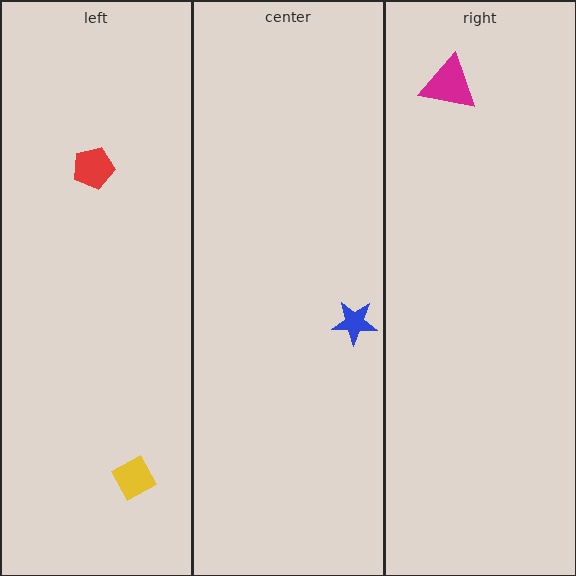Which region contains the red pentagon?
The left region.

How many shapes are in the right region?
1.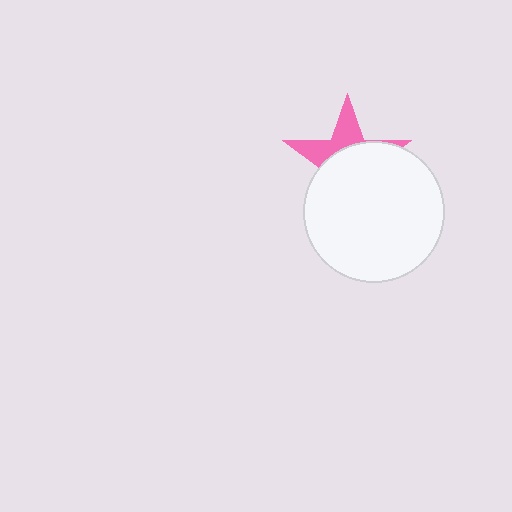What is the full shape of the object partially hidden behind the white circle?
The partially hidden object is a pink star.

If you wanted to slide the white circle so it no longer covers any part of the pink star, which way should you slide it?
Slide it down — that is the most direct way to separate the two shapes.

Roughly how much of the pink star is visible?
A small part of it is visible (roughly 36%).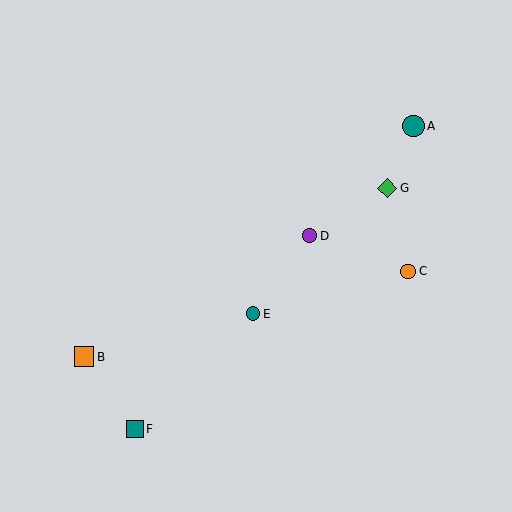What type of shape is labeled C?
Shape C is an orange circle.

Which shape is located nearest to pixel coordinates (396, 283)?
The orange circle (labeled C) at (408, 271) is nearest to that location.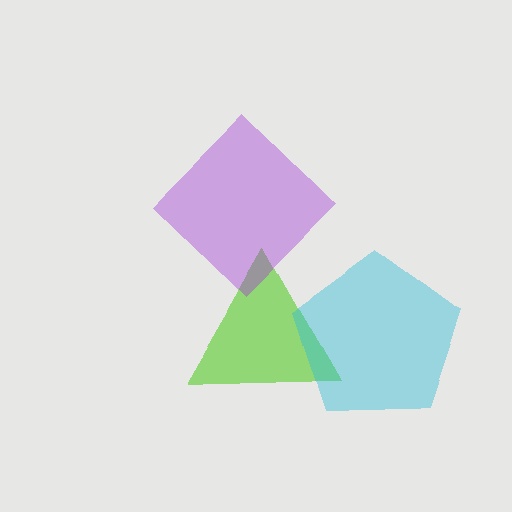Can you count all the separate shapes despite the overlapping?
Yes, there are 3 separate shapes.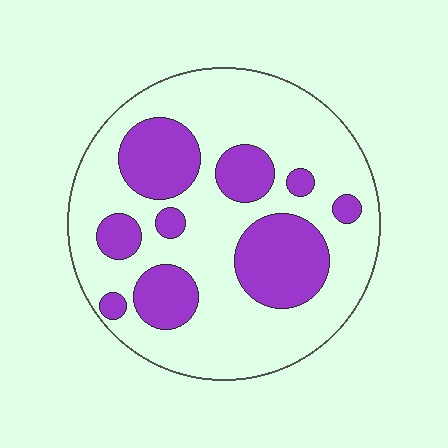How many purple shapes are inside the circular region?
9.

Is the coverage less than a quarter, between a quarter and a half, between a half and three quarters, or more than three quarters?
Between a quarter and a half.